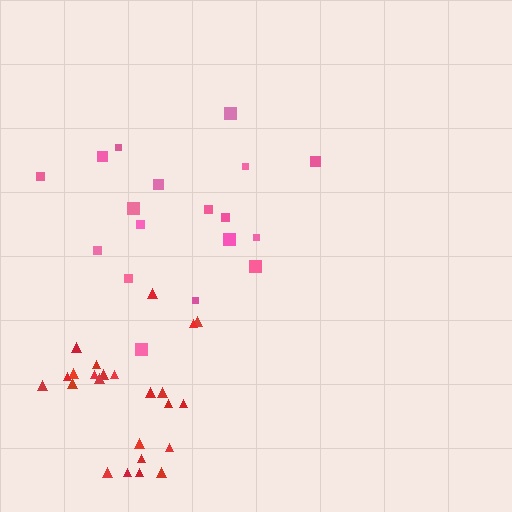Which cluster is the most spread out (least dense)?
Pink.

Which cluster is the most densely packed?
Red.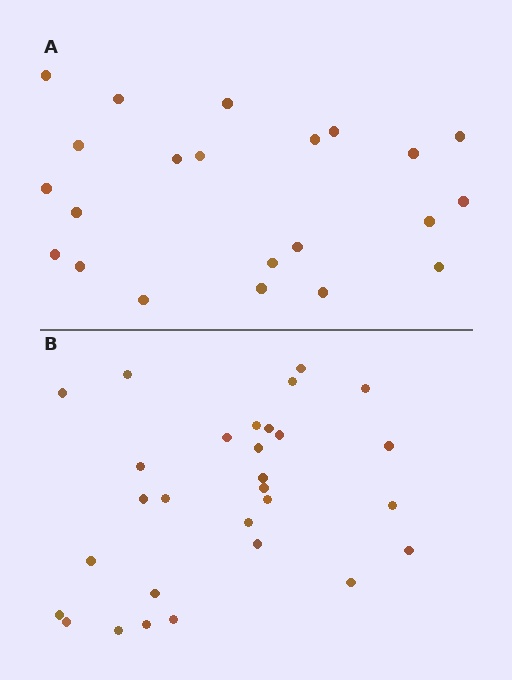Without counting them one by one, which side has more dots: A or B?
Region B (the bottom region) has more dots.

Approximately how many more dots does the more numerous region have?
Region B has roughly 8 or so more dots than region A.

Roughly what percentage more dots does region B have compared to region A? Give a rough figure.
About 30% more.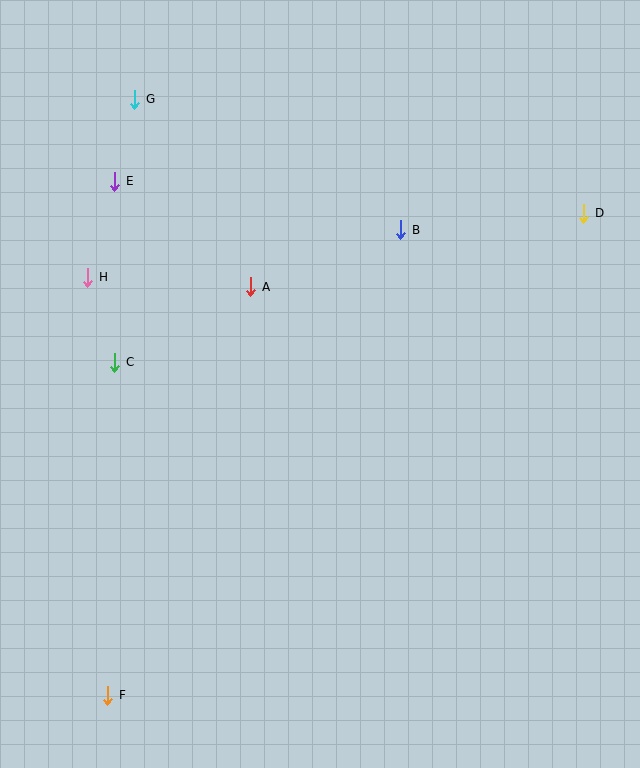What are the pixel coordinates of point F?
Point F is at (108, 695).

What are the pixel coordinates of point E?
Point E is at (115, 181).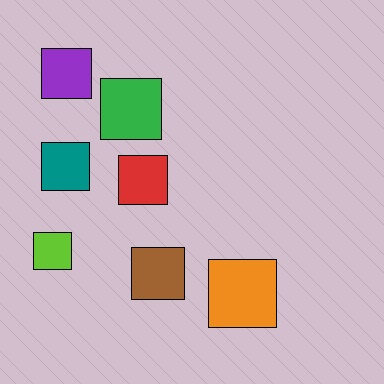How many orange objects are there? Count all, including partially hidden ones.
There is 1 orange object.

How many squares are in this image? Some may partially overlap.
There are 7 squares.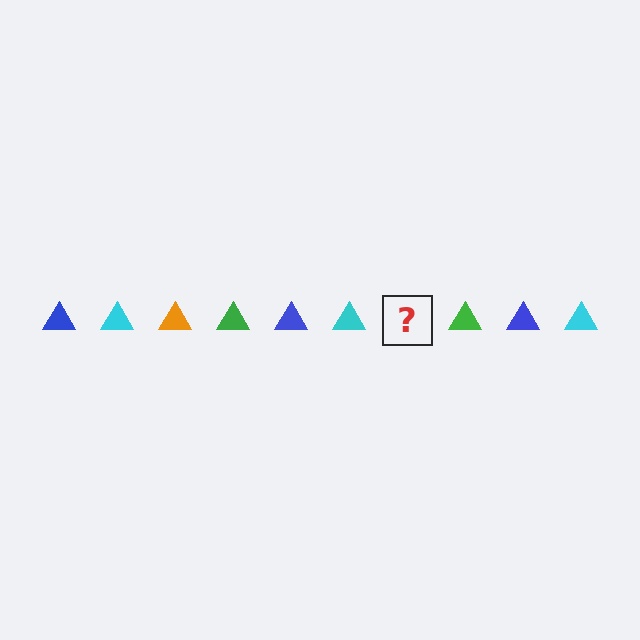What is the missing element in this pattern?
The missing element is an orange triangle.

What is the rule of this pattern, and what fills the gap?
The rule is that the pattern cycles through blue, cyan, orange, green triangles. The gap should be filled with an orange triangle.